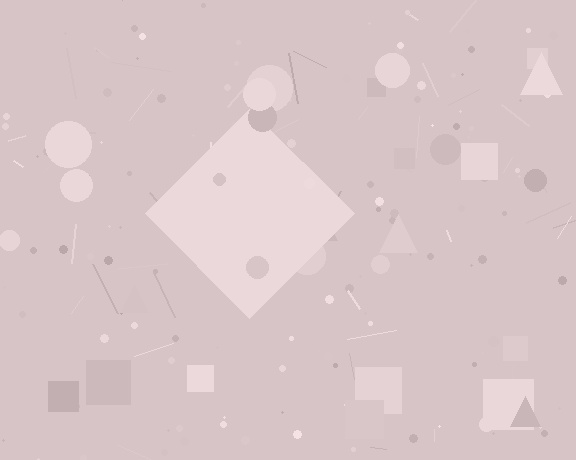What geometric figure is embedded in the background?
A diamond is embedded in the background.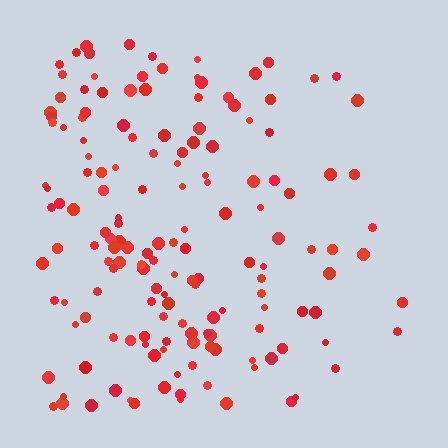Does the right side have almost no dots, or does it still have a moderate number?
Still a moderate number, just noticeably fewer than the left.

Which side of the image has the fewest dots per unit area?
The right.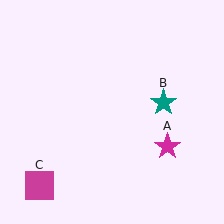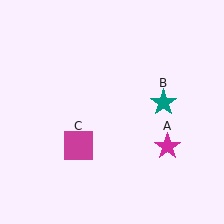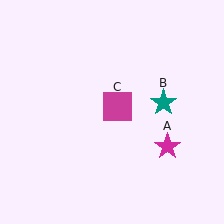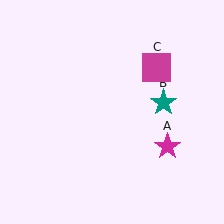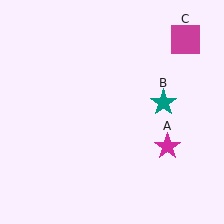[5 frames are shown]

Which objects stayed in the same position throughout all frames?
Magenta star (object A) and teal star (object B) remained stationary.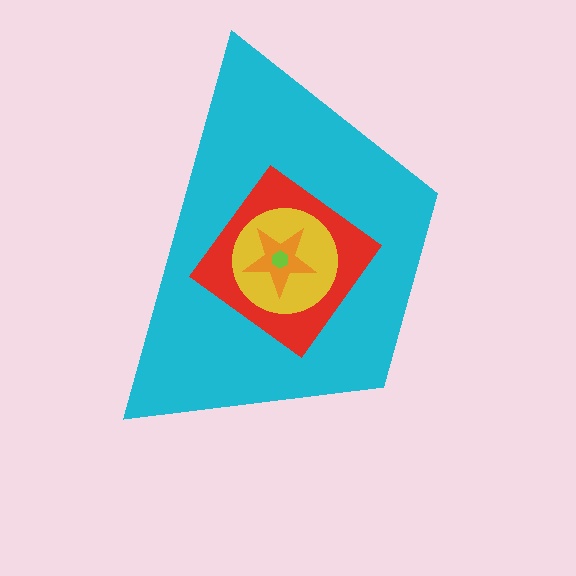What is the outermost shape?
The cyan trapezoid.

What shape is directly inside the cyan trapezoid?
The red diamond.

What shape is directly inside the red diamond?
The yellow circle.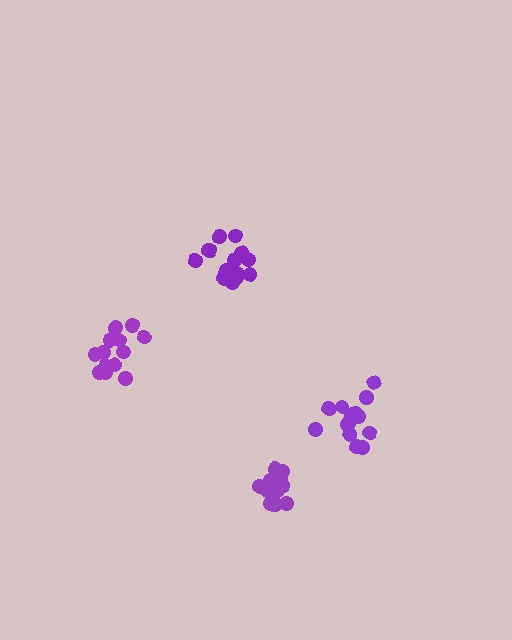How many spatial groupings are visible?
There are 4 spatial groupings.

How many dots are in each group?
Group 1: 15 dots, Group 2: 13 dots, Group 3: 14 dots, Group 4: 15 dots (57 total).